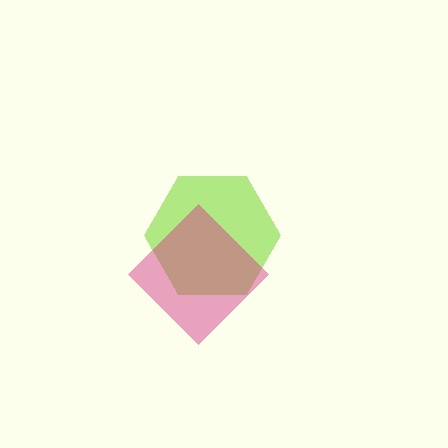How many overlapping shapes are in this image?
There are 2 overlapping shapes in the image.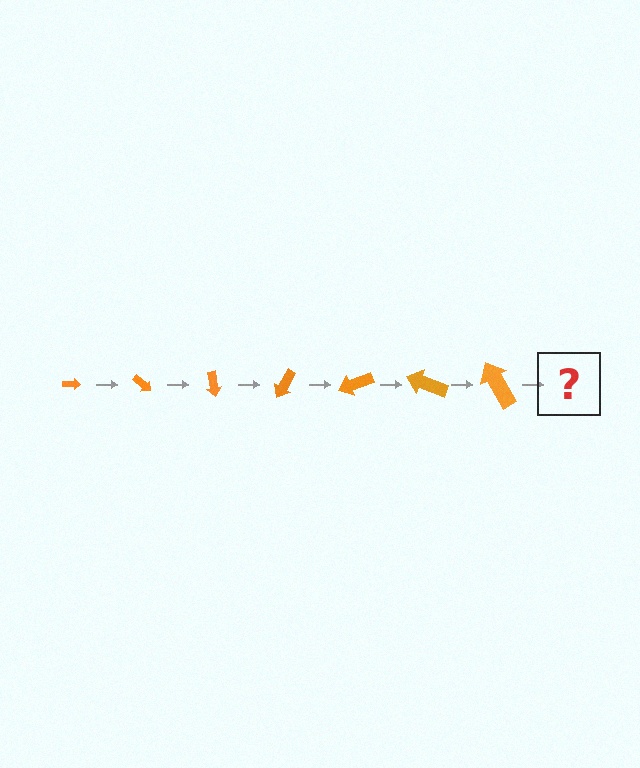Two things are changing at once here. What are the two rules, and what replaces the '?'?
The two rules are that the arrow grows larger each step and it rotates 40 degrees each step. The '?' should be an arrow, larger than the previous one and rotated 280 degrees from the start.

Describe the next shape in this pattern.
It should be an arrow, larger than the previous one and rotated 280 degrees from the start.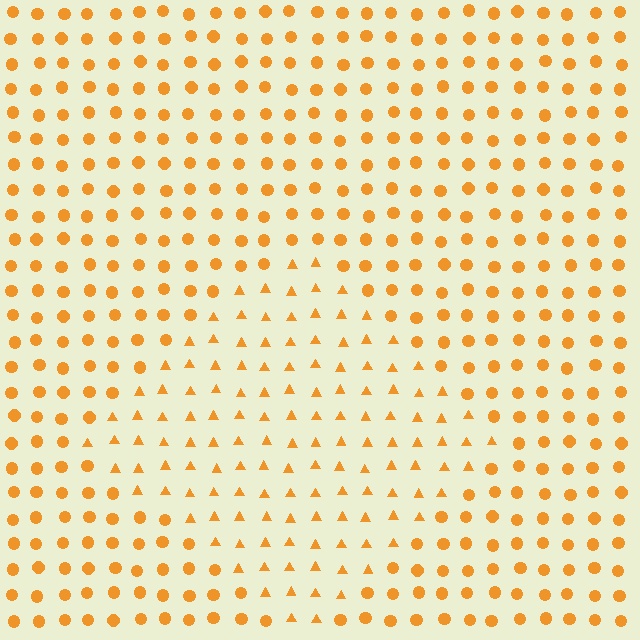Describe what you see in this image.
The image is filled with small orange elements arranged in a uniform grid. A diamond-shaped region contains triangles, while the surrounding area contains circles. The boundary is defined purely by the change in element shape.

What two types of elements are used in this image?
The image uses triangles inside the diamond region and circles outside it.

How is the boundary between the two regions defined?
The boundary is defined by a change in element shape: triangles inside vs. circles outside. All elements share the same color and spacing.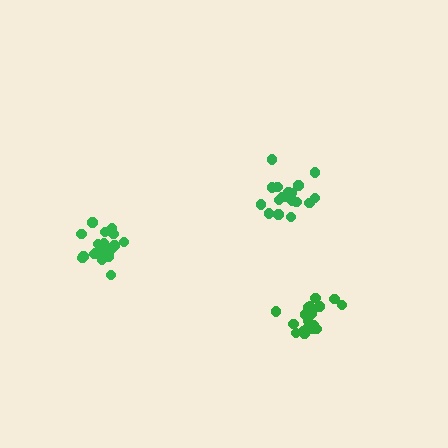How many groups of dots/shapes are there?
There are 3 groups.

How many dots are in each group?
Group 1: 18 dots, Group 2: 18 dots, Group 3: 19 dots (55 total).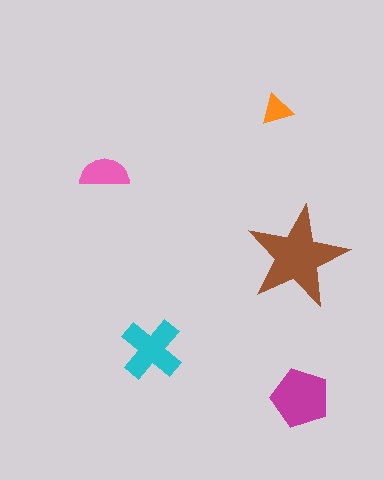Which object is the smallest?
The orange triangle.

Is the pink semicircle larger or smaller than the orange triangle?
Larger.